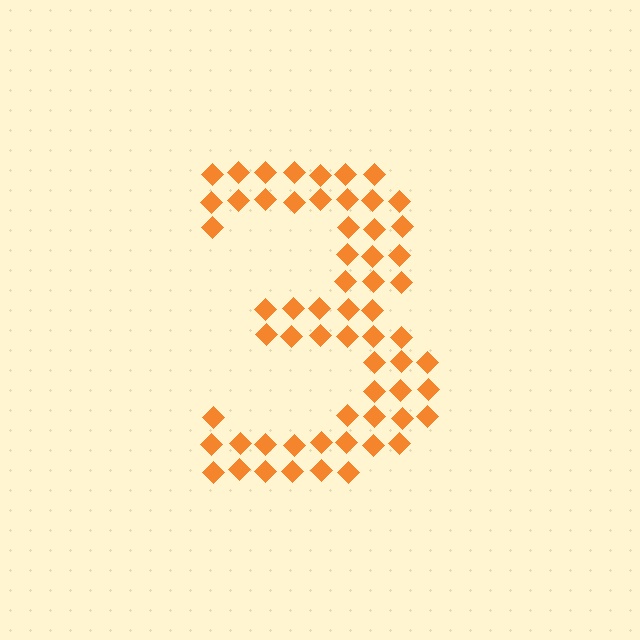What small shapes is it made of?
It is made of small diamonds.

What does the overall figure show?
The overall figure shows the digit 3.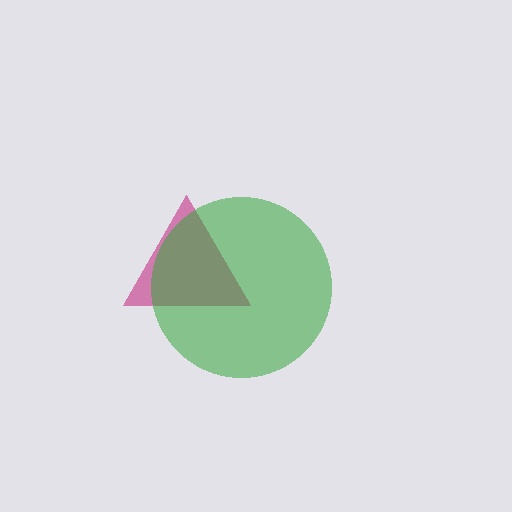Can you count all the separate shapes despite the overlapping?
Yes, there are 2 separate shapes.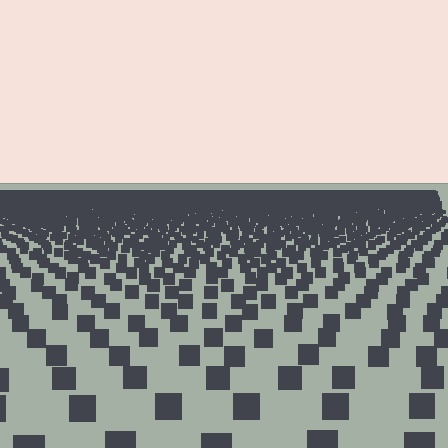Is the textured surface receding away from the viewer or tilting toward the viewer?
The surface is receding away from the viewer. Texture elements get smaller and denser toward the top.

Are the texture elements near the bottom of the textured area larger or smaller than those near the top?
Larger. Near the bottom, elements are closer to the viewer and appear at a bigger on-screen size.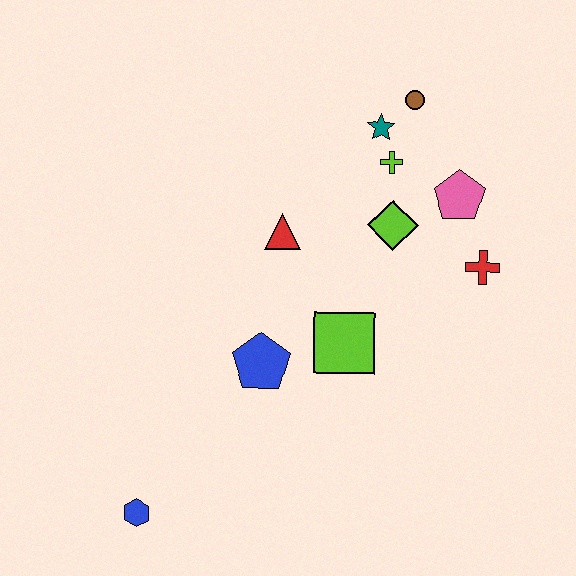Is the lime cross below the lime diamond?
No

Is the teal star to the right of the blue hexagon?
Yes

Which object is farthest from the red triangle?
The blue hexagon is farthest from the red triangle.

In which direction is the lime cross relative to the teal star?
The lime cross is below the teal star.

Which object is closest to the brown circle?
The teal star is closest to the brown circle.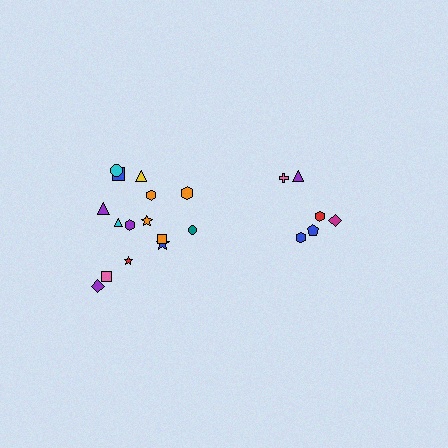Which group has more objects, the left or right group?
The left group.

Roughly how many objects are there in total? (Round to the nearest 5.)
Roughly 20 objects in total.